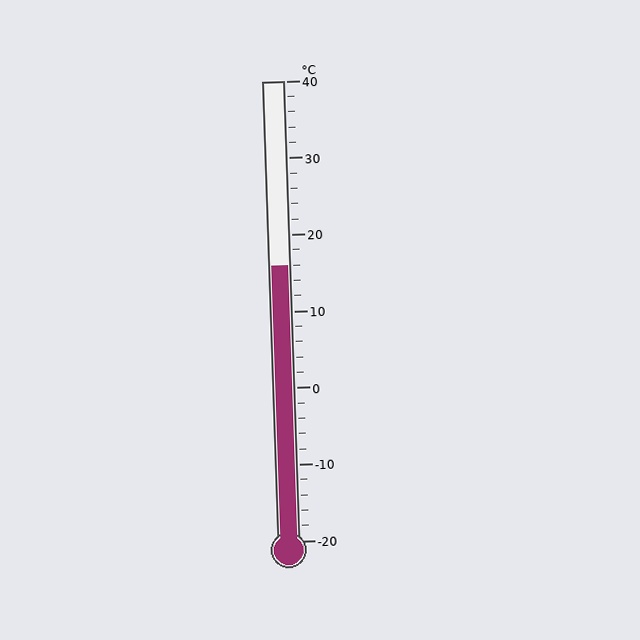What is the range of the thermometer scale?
The thermometer scale ranges from -20°C to 40°C.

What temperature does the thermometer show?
The thermometer shows approximately 16°C.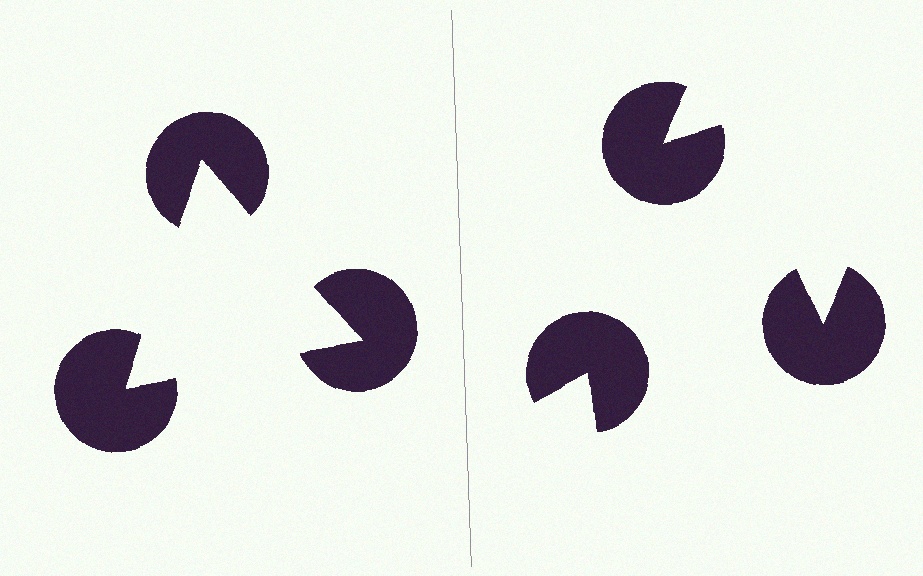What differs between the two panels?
The pac-man discs are positioned identically on both sides; only the wedge orientations differ. On the left they align to a triangle; on the right they are misaligned.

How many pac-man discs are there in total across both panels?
6 — 3 on each side.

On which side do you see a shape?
An illusory triangle appears on the left side. On the right side the wedge cuts are rotated, so no coherent shape forms.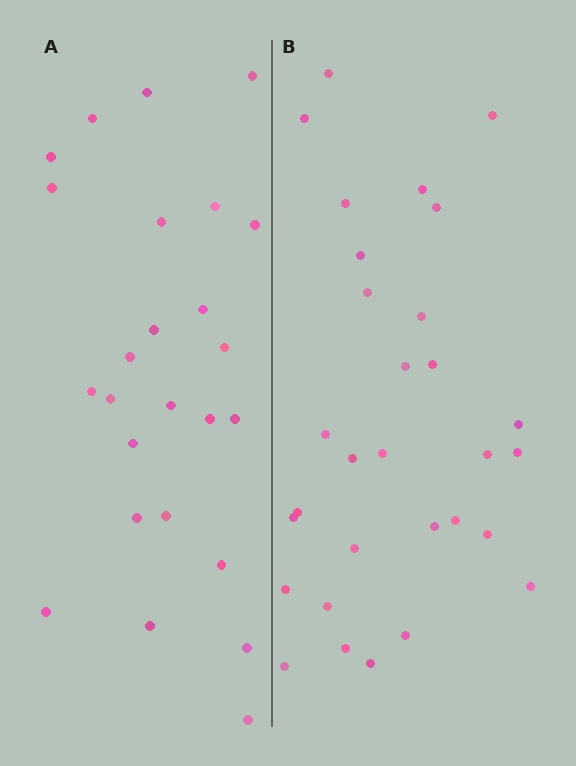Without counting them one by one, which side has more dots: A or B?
Region B (the right region) has more dots.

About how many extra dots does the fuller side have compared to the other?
Region B has about 5 more dots than region A.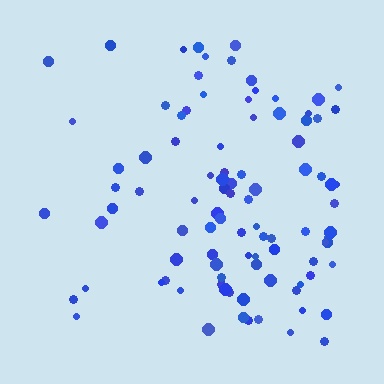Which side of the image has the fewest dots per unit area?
The left.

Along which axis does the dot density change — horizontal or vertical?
Horizontal.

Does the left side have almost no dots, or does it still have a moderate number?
Still a moderate number, just noticeably fewer than the right.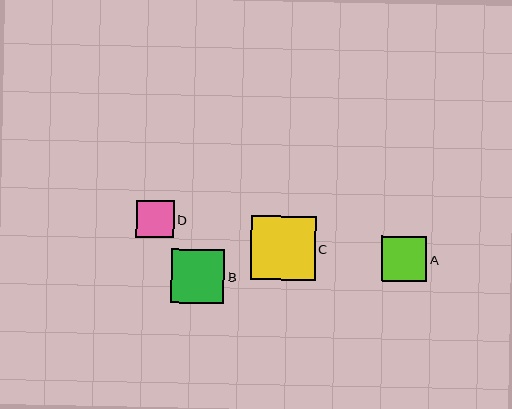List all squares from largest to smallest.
From largest to smallest: C, B, A, D.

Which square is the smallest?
Square D is the smallest with a size of approximately 38 pixels.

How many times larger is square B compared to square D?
Square B is approximately 1.4 times the size of square D.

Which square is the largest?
Square C is the largest with a size of approximately 64 pixels.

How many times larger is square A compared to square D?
Square A is approximately 1.2 times the size of square D.